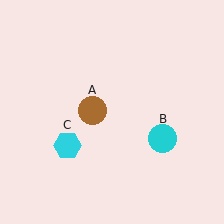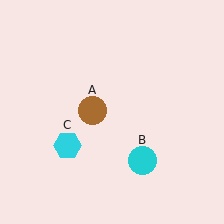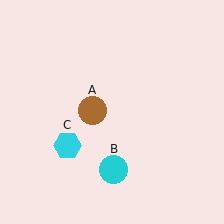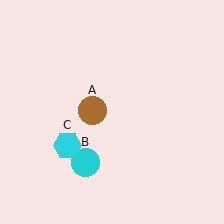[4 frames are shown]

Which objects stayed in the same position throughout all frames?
Brown circle (object A) and cyan hexagon (object C) remained stationary.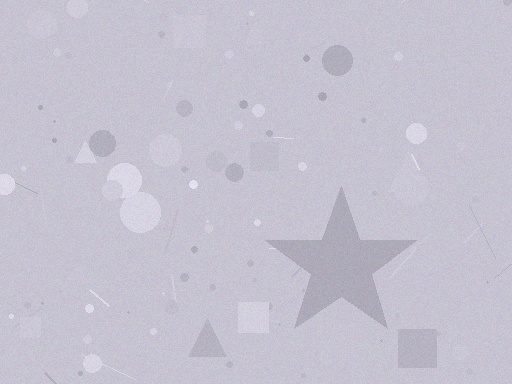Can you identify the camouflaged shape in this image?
The camouflaged shape is a star.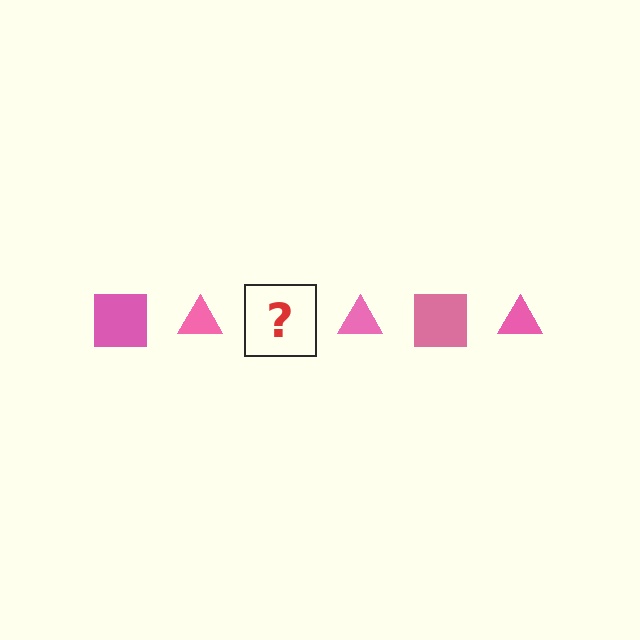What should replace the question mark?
The question mark should be replaced with a pink square.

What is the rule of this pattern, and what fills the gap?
The rule is that the pattern cycles through square, triangle shapes in pink. The gap should be filled with a pink square.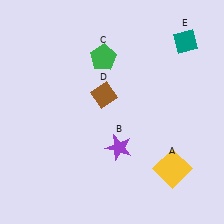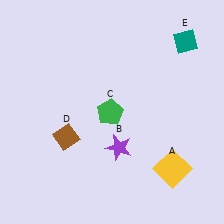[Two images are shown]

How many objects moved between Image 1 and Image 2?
2 objects moved between the two images.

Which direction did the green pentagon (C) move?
The green pentagon (C) moved down.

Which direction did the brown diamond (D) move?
The brown diamond (D) moved down.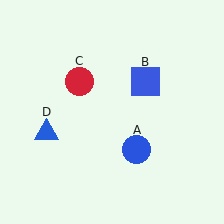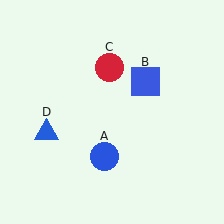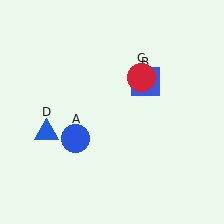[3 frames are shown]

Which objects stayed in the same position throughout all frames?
Blue square (object B) and blue triangle (object D) remained stationary.